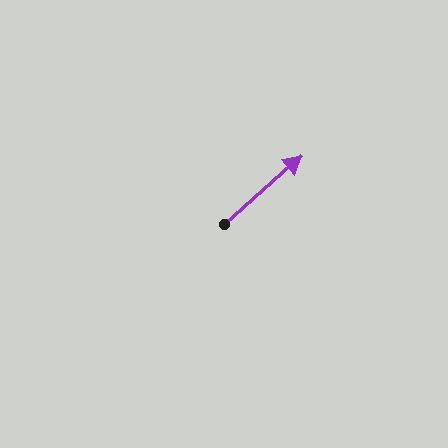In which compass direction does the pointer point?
Northeast.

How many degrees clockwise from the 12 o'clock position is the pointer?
Approximately 49 degrees.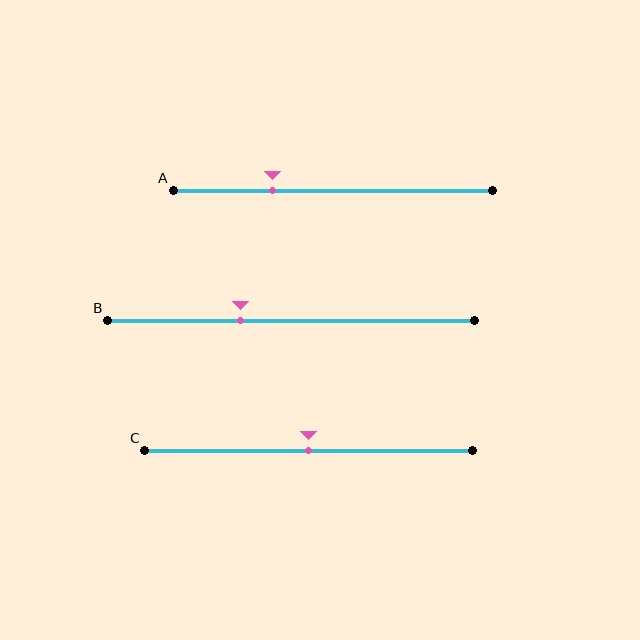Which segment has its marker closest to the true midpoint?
Segment C has its marker closest to the true midpoint.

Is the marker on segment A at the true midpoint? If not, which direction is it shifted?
No, the marker on segment A is shifted to the left by about 19% of the segment length.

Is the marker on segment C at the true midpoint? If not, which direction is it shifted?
Yes, the marker on segment C is at the true midpoint.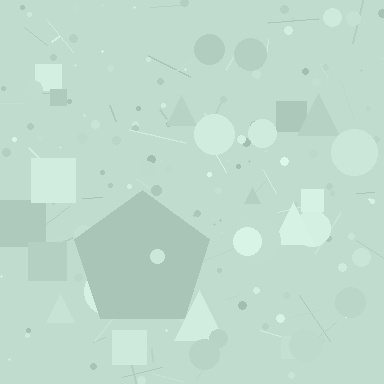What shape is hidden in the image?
A pentagon is hidden in the image.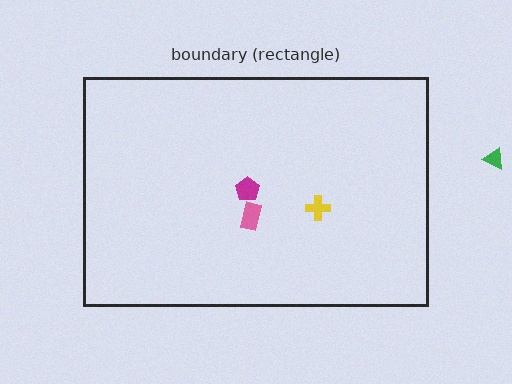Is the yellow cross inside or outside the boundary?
Inside.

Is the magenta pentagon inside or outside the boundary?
Inside.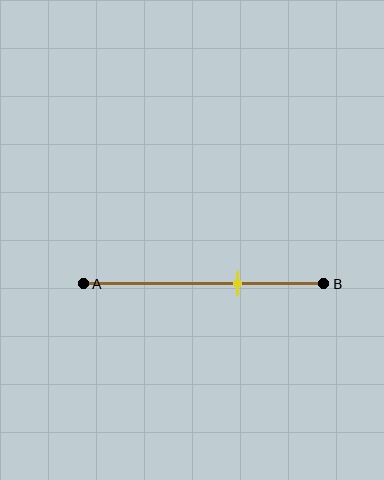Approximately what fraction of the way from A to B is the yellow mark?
The yellow mark is approximately 65% of the way from A to B.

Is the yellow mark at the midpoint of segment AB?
No, the mark is at about 65% from A, not at the 50% midpoint.